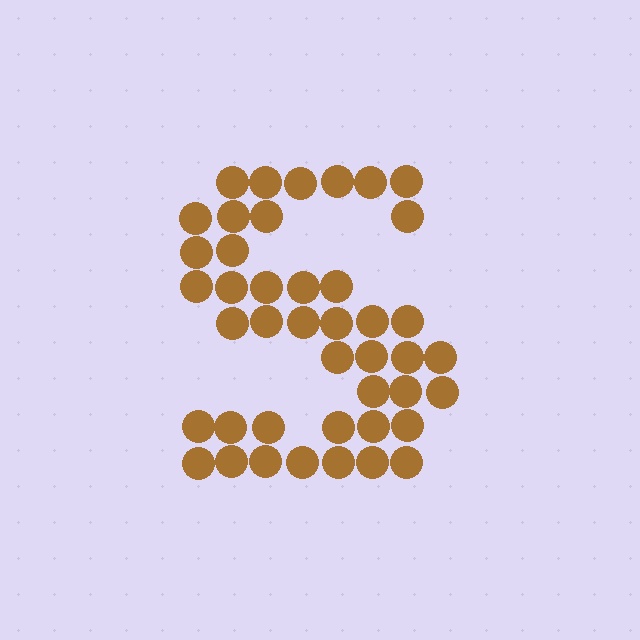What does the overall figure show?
The overall figure shows the letter S.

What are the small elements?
The small elements are circles.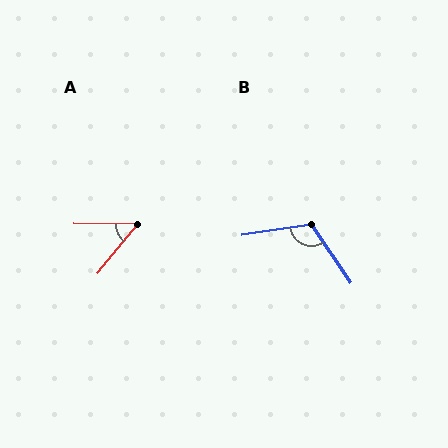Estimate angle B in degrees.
Approximately 116 degrees.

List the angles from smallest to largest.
A (51°), B (116°).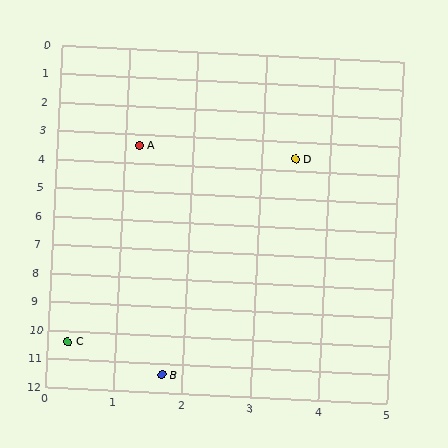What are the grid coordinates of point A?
Point A is at approximately (1.2, 3.4).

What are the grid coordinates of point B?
Point B is at approximately (1.7, 11.4).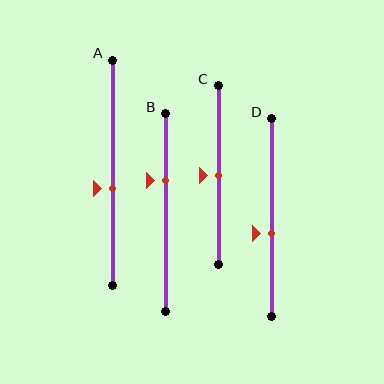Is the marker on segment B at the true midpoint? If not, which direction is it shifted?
No, the marker on segment B is shifted upward by about 16% of the segment length.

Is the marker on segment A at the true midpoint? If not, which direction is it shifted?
No, the marker on segment A is shifted downward by about 7% of the segment length.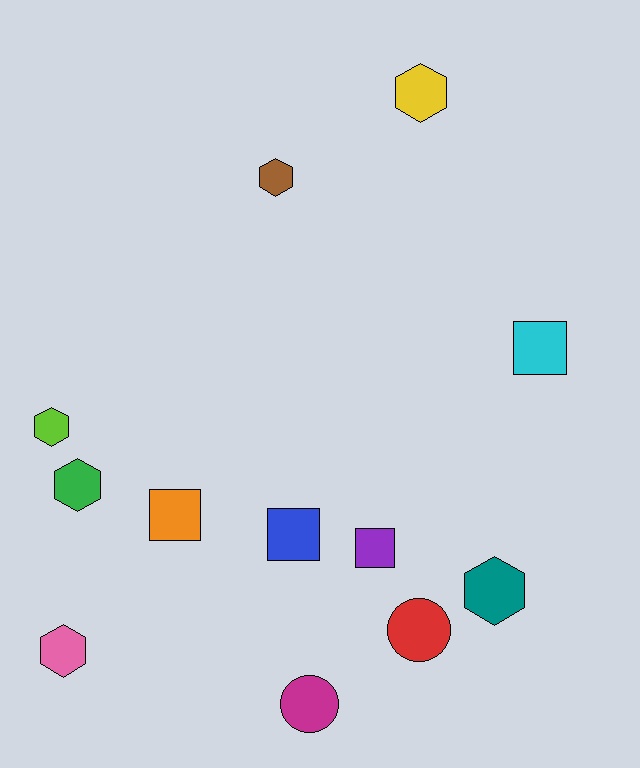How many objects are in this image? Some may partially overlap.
There are 12 objects.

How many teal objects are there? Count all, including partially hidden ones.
There is 1 teal object.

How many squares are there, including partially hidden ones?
There are 4 squares.